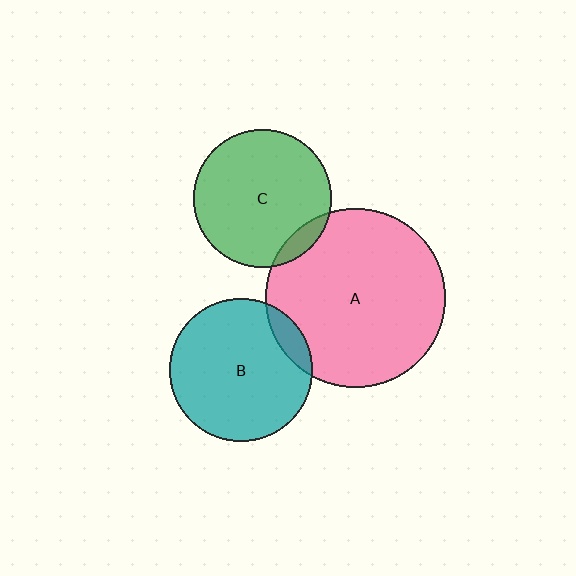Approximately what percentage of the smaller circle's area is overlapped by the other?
Approximately 10%.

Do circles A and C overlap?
Yes.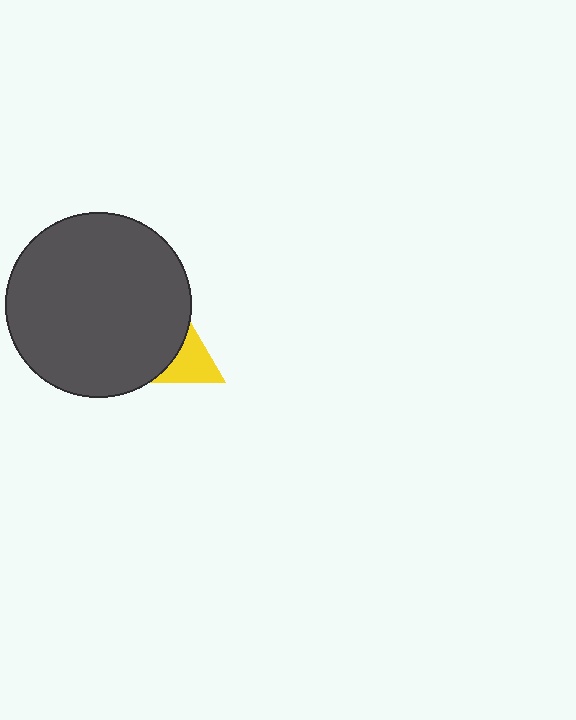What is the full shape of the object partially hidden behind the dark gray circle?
The partially hidden object is a yellow triangle.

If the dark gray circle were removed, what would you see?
You would see the complete yellow triangle.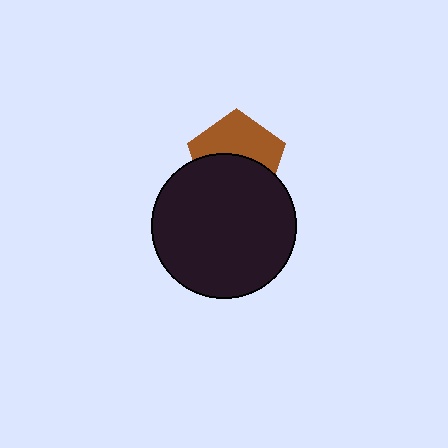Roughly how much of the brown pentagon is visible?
About half of it is visible (roughly 50%).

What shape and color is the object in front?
The object in front is a black circle.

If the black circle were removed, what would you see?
You would see the complete brown pentagon.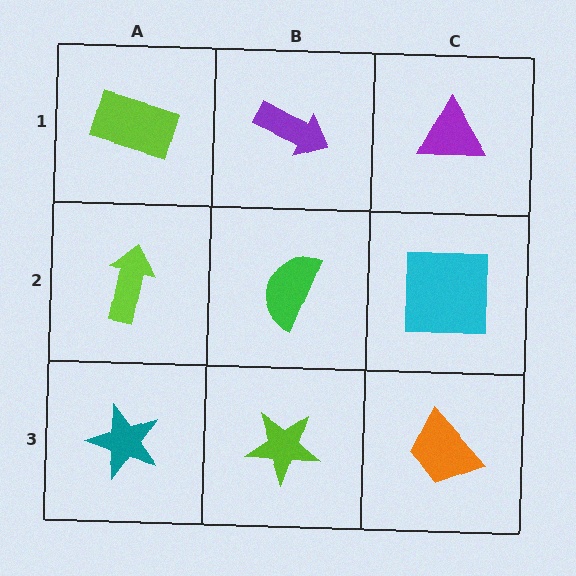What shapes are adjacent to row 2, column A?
A lime rectangle (row 1, column A), a teal star (row 3, column A), a green semicircle (row 2, column B).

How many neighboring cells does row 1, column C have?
2.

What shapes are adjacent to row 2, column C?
A purple triangle (row 1, column C), an orange trapezoid (row 3, column C), a green semicircle (row 2, column B).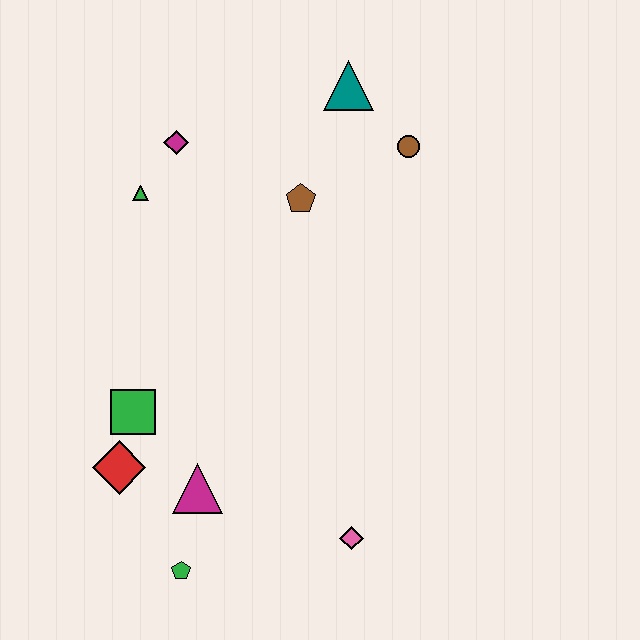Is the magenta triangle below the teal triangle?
Yes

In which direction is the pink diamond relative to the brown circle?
The pink diamond is below the brown circle.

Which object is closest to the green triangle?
The magenta diamond is closest to the green triangle.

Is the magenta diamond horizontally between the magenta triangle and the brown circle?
No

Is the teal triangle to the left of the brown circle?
Yes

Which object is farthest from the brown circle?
The green pentagon is farthest from the brown circle.